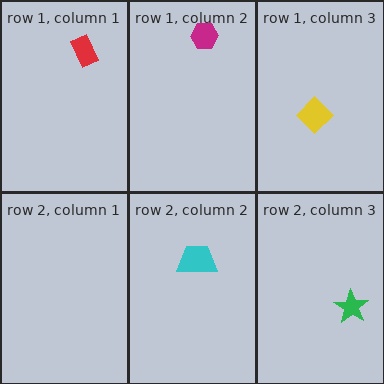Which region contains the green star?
The row 2, column 3 region.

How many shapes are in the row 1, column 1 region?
1.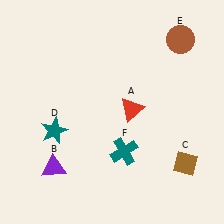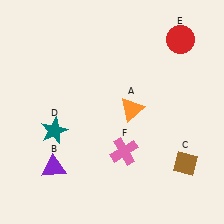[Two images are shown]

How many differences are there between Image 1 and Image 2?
There are 3 differences between the two images.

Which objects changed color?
A changed from red to orange. E changed from brown to red. F changed from teal to pink.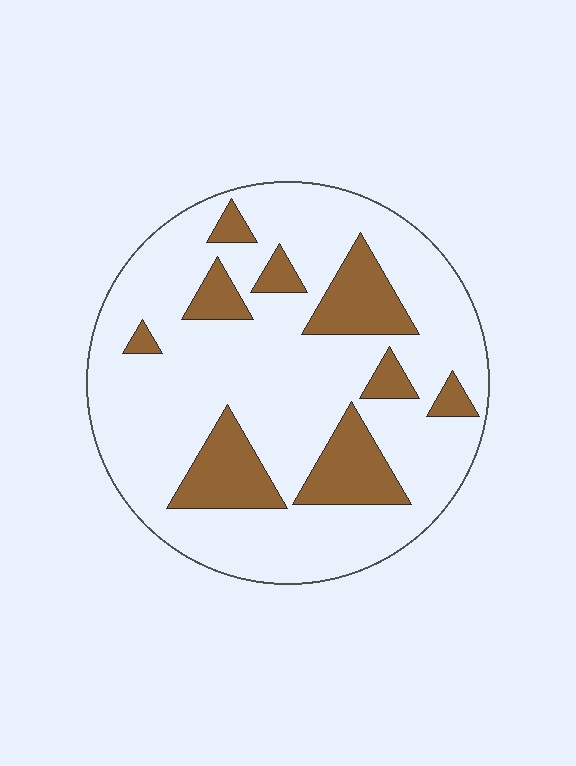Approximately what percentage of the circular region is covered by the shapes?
Approximately 20%.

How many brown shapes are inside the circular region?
9.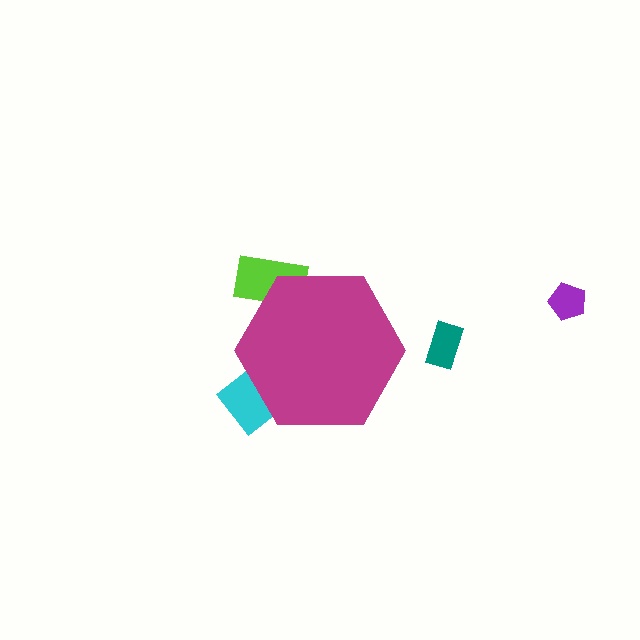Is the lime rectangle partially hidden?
Yes, the lime rectangle is partially hidden behind the magenta hexagon.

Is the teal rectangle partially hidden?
No, the teal rectangle is fully visible.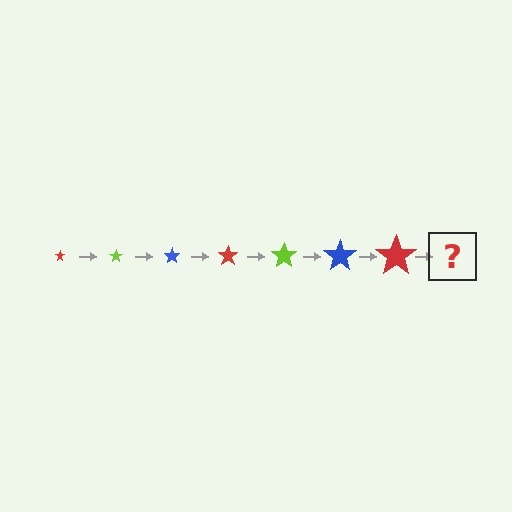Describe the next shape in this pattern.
It should be a lime star, larger than the previous one.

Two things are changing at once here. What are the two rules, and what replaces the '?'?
The two rules are that the star grows larger each step and the color cycles through red, lime, and blue. The '?' should be a lime star, larger than the previous one.